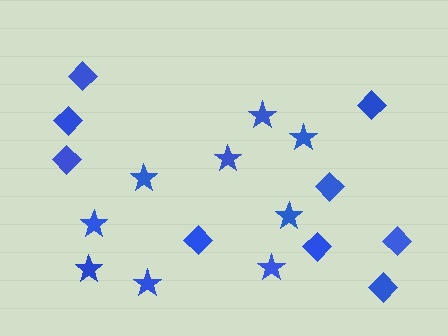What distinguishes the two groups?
There are 2 groups: one group of stars (9) and one group of diamonds (9).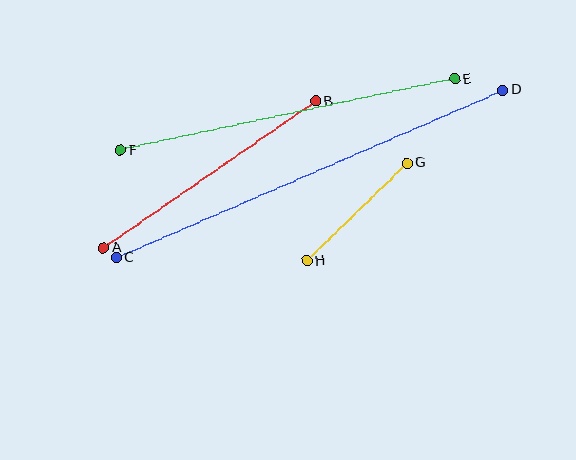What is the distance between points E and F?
The distance is approximately 341 pixels.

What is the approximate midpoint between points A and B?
The midpoint is at approximately (210, 175) pixels.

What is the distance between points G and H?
The distance is approximately 140 pixels.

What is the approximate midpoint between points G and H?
The midpoint is at approximately (357, 212) pixels.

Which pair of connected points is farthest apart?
Points C and D are farthest apart.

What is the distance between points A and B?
The distance is approximately 258 pixels.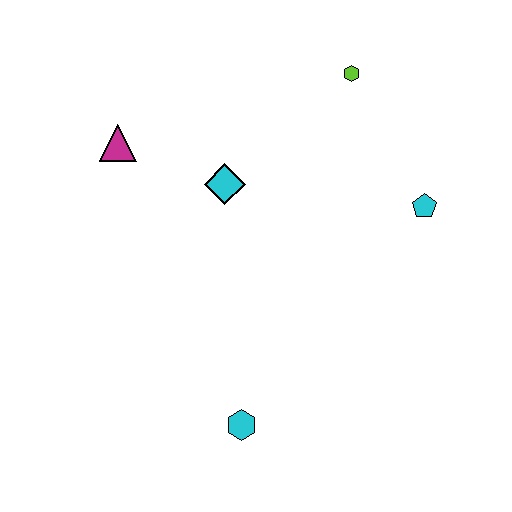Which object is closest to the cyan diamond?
The magenta triangle is closest to the cyan diamond.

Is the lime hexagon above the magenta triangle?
Yes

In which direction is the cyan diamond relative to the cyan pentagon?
The cyan diamond is to the left of the cyan pentagon.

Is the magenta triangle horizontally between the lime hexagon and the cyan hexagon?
No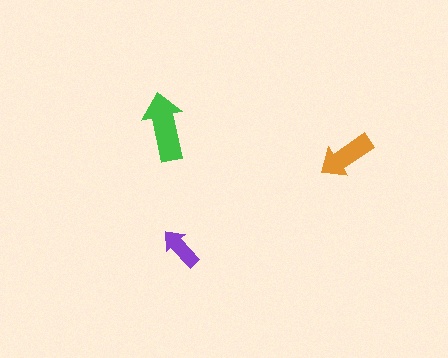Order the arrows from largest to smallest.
the green one, the orange one, the purple one.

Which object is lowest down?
The purple arrow is bottommost.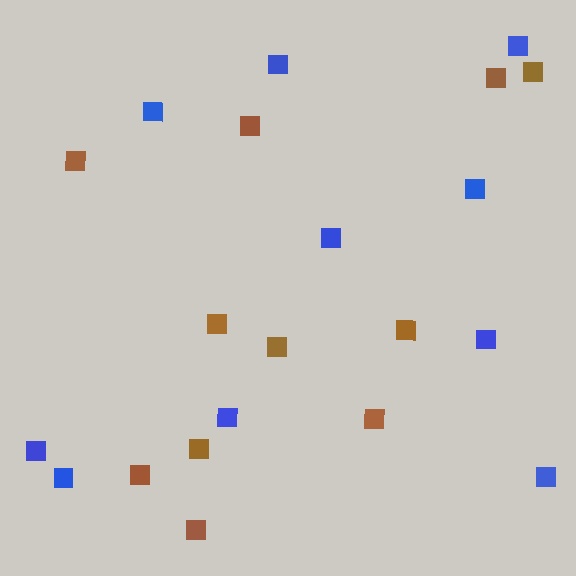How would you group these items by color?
There are 2 groups: one group of blue squares (10) and one group of brown squares (11).